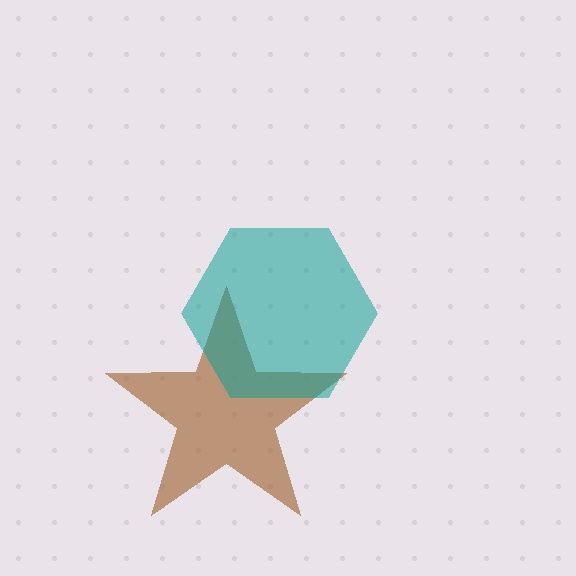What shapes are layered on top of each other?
The layered shapes are: a brown star, a teal hexagon.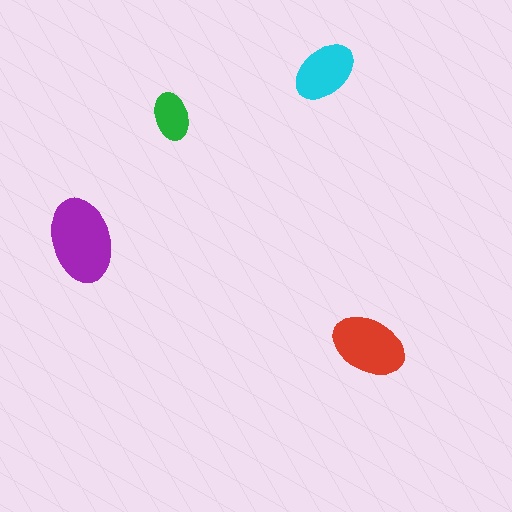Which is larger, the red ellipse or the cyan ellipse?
The red one.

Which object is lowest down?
The red ellipse is bottommost.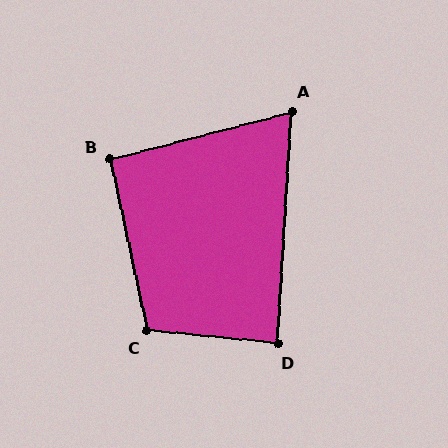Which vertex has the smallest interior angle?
A, at approximately 72 degrees.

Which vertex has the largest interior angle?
C, at approximately 108 degrees.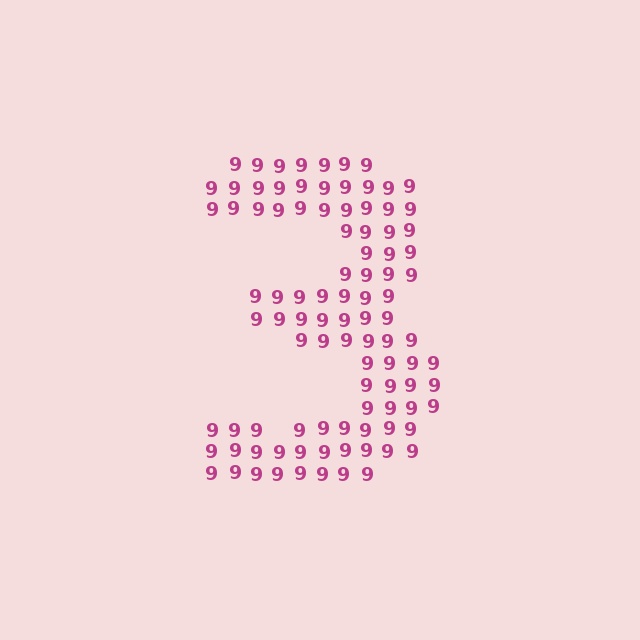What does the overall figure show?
The overall figure shows the digit 3.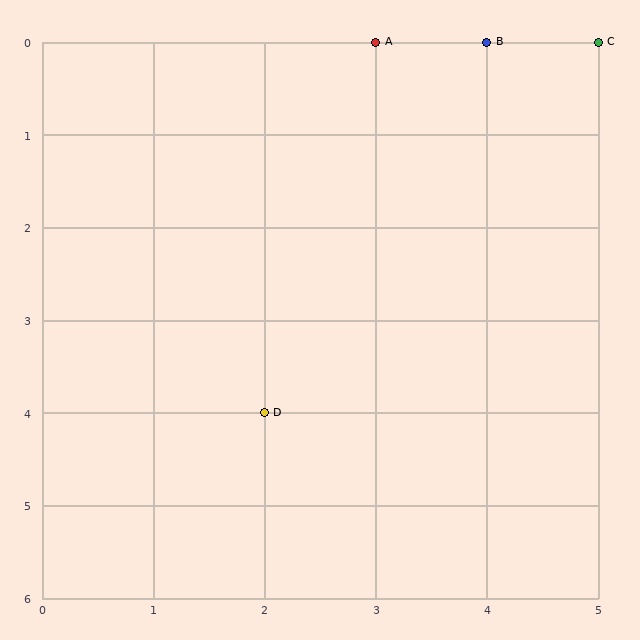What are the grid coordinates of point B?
Point B is at grid coordinates (4, 0).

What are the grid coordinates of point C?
Point C is at grid coordinates (5, 0).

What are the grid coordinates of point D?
Point D is at grid coordinates (2, 4).